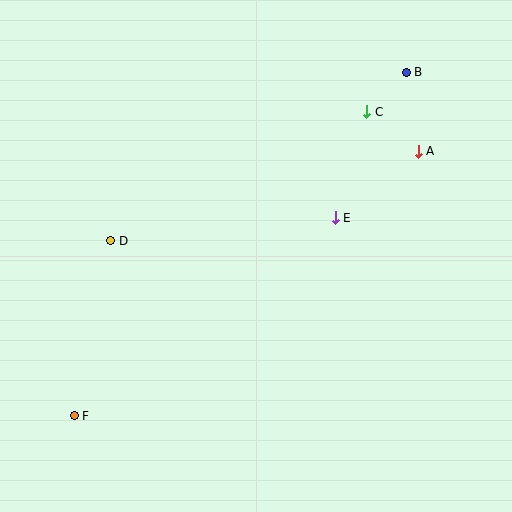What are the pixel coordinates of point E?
Point E is at (335, 218).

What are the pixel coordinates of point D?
Point D is at (111, 241).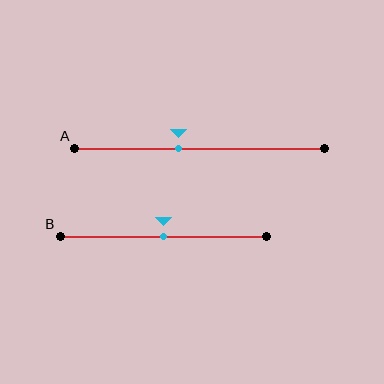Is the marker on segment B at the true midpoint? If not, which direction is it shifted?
Yes, the marker on segment B is at the true midpoint.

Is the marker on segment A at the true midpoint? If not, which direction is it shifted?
No, the marker on segment A is shifted to the left by about 8% of the segment length.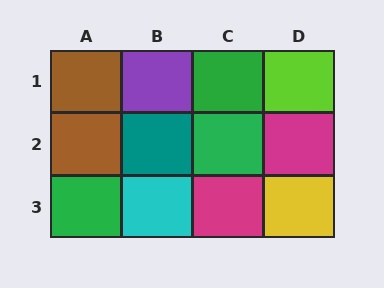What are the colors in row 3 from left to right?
Green, cyan, magenta, yellow.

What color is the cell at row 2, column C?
Green.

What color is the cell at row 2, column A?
Brown.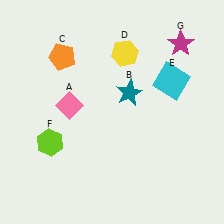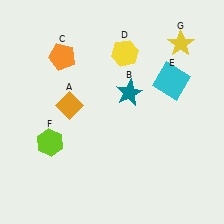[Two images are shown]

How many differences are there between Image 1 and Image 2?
There are 2 differences between the two images.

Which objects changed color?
A changed from pink to orange. G changed from magenta to yellow.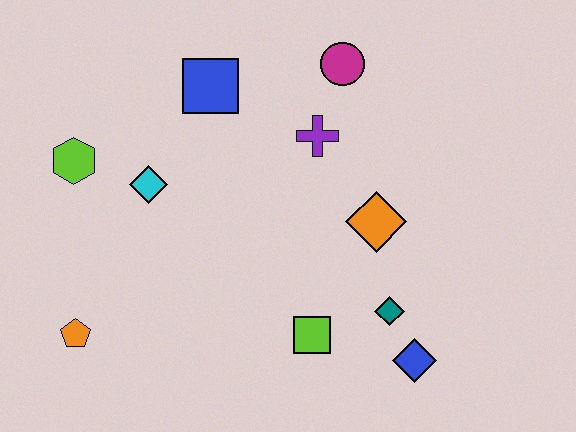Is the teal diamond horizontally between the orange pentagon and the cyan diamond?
No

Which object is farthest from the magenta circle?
The orange pentagon is farthest from the magenta circle.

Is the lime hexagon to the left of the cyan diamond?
Yes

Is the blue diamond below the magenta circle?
Yes